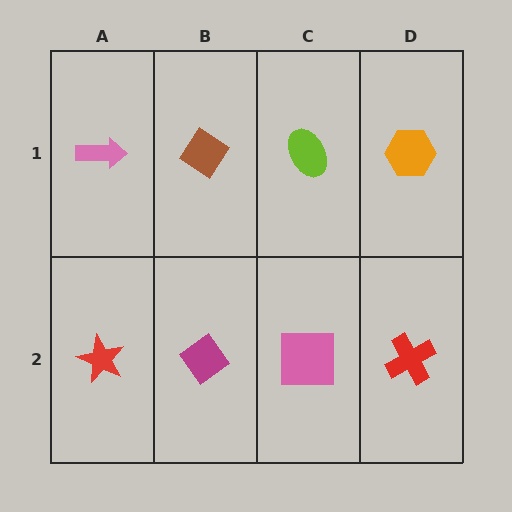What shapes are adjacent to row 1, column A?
A red star (row 2, column A), a brown diamond (row 1, column B).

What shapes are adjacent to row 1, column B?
A magenta diamond (row 2, column B), a pink arrow (row 1, column A), a lime ellipse (row 1, column C).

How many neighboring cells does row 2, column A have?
2.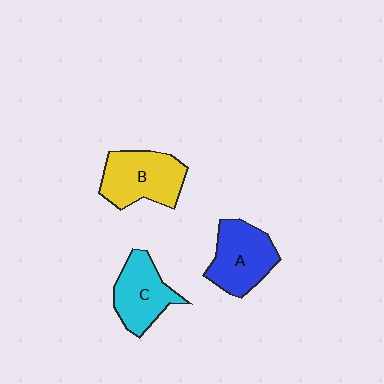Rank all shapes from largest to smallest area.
From largest to smallest: B (yellow), A (blue), C (cyan).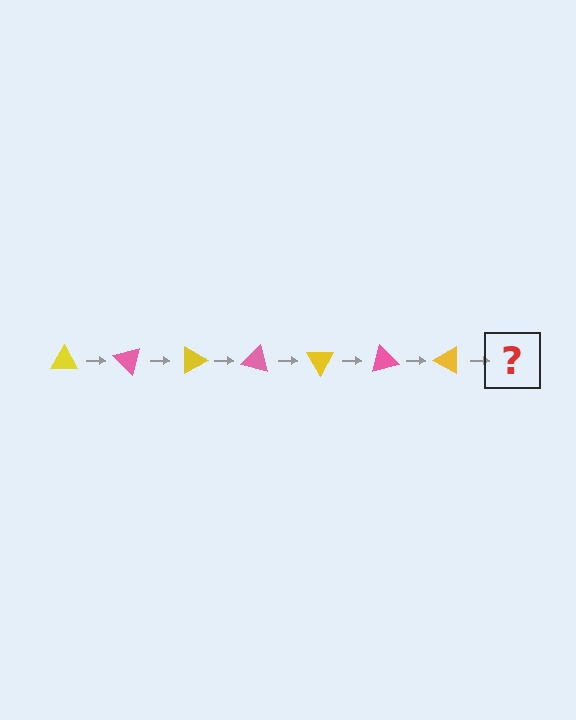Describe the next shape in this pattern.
It should be a pink triangle, rotated 315 degrees from the start.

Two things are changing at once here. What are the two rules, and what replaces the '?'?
The two rules are that it rotates 45 degrees each step and the color cycles through yellow and pink. The '?' should be a pink triangle, rotated 315 degrees from the start.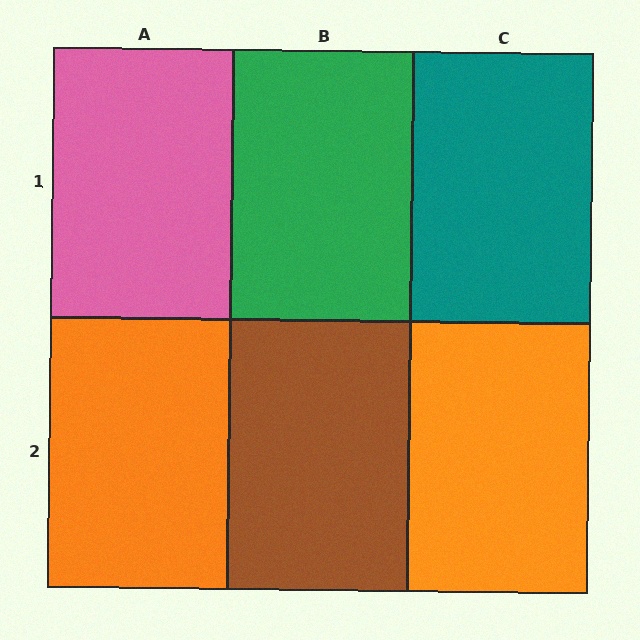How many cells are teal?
1 cell is teal.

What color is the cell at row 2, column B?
Brown.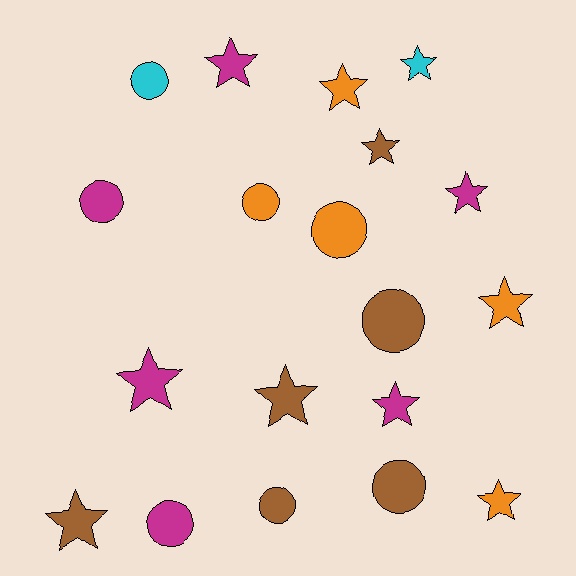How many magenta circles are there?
There are 2 magenta circles.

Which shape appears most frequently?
Star, with 11 objects.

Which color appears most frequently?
Brown, with 6 objects.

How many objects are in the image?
There are 19 objects.